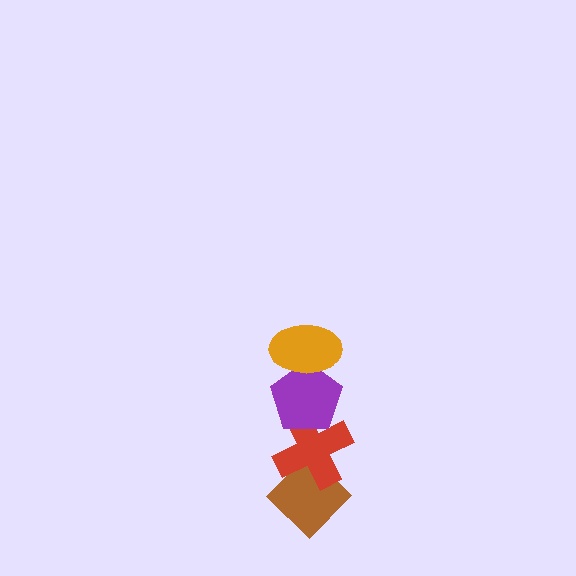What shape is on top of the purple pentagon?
The orange ellipse is on top of the purple pentagon.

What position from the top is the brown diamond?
The brown diamond is 4th from the top.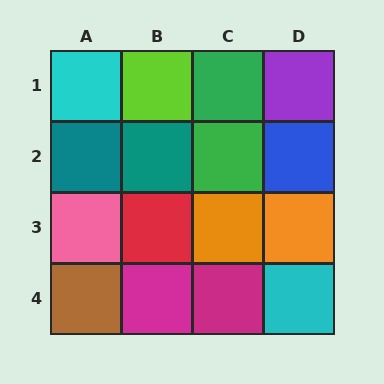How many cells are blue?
1 cell is blue.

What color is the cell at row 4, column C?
Magenta.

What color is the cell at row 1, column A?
Cyan.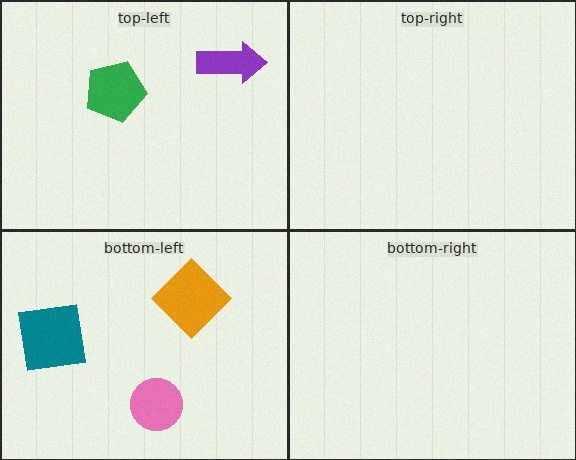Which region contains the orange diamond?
The bottom-left region.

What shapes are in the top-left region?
The purple arrow, the green pentagon.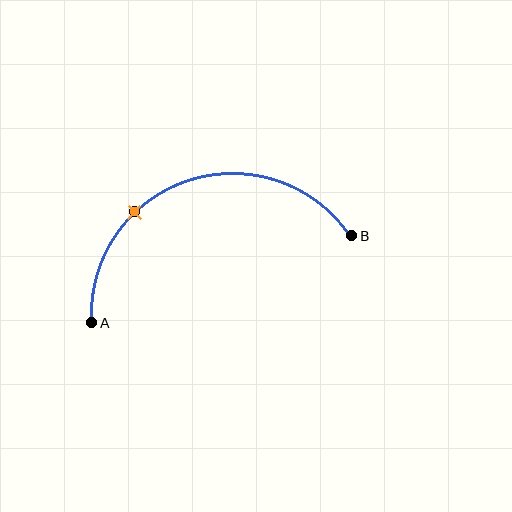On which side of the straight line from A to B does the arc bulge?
The arc bulges above the straight line connecting A and B.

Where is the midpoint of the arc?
The arc midpoint is the point on the curve farthest from the straight line joining A and B. It sits above that line.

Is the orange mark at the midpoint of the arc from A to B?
No. The orange mark lies on the arc but is closer to endpoint A. The arc midpoint would be at the point on the curve equidistant along the arc from both A and B.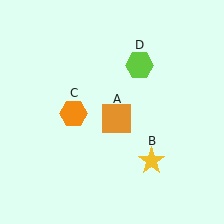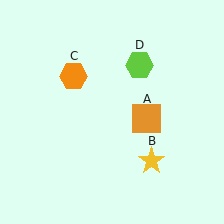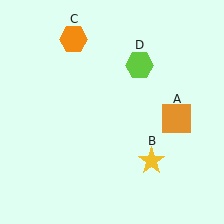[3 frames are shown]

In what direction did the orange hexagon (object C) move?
The orange hexagon (object C) moved up.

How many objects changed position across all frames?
2 objects changed position: orange square (object A), orange hexagon (object C).